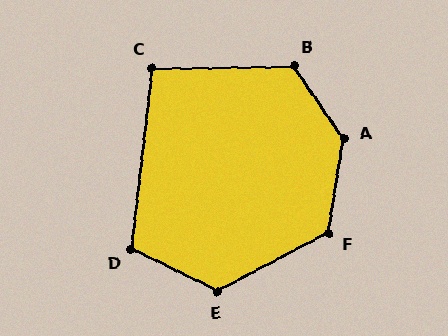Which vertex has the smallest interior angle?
C, at approximately 97 degrees.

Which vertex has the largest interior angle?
A, at approximately 136 degrees.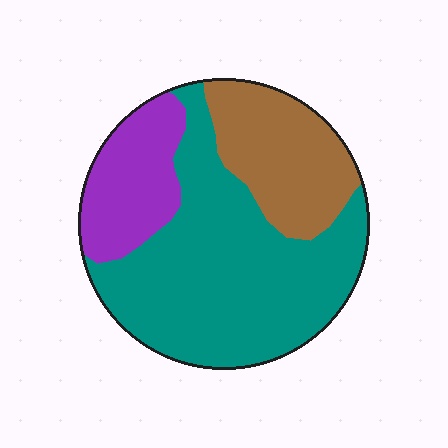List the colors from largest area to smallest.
From largest to smallest: teal, brown, purple.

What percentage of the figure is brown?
Brown covers 24% of the figure.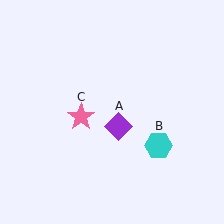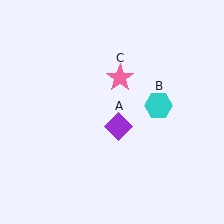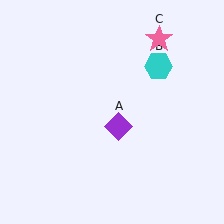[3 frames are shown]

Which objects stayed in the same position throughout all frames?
Purple diamond (object A) remained stationary.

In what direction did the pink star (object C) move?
The pink star (object C) moved up and to the right.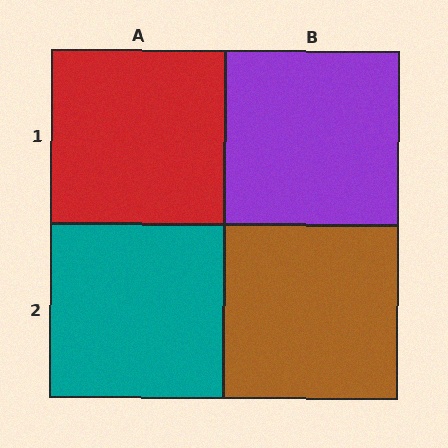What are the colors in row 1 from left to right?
Red, purple.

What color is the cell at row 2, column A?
Teal.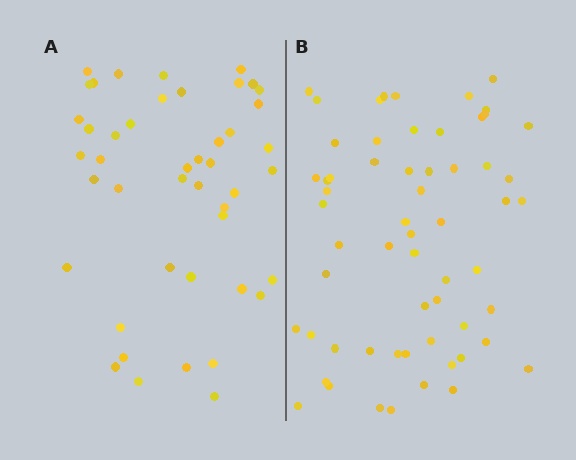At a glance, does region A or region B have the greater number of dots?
Region B (the right region) has more dots.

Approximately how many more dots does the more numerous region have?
Region B has approximately 15 more dots than region A.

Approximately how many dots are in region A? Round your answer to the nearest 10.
About 40 dots. (The exact count is 45, which rounds to 40.)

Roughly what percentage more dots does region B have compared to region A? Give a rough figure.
About 35% more.